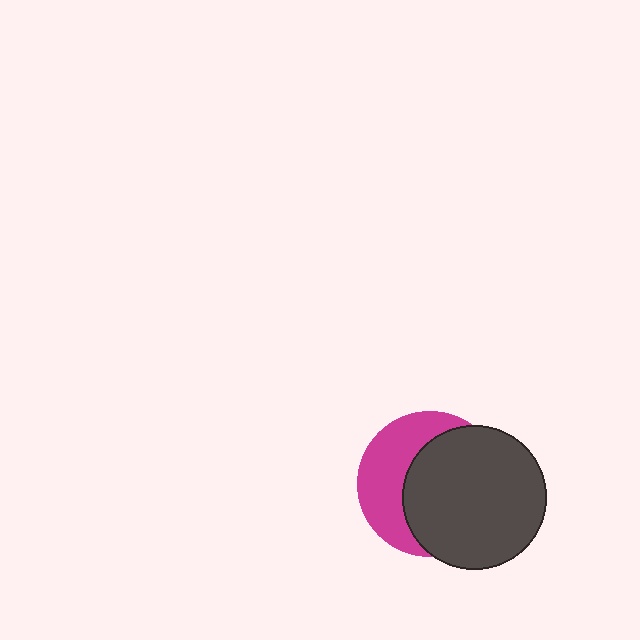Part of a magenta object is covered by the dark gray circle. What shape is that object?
It is a circle.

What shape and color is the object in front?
The object in front is a dark gray circle.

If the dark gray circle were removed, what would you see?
You would see the complete magenta circle.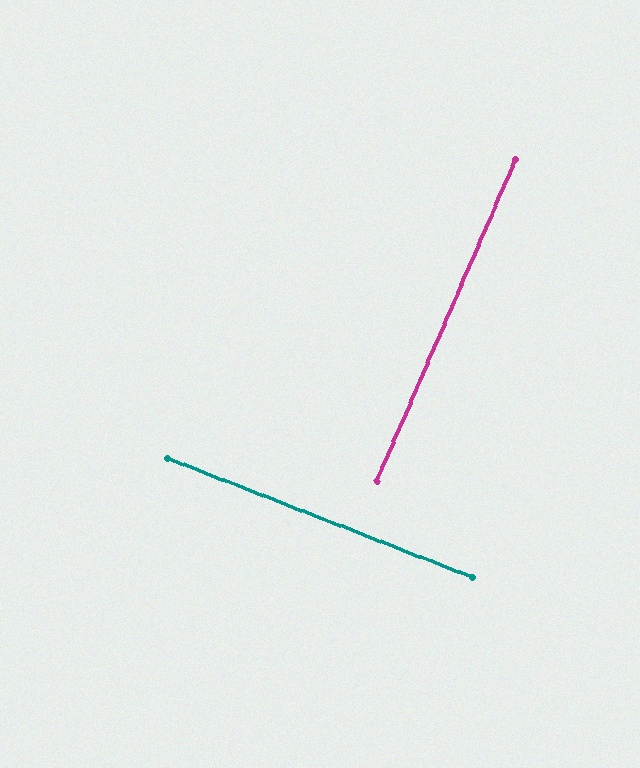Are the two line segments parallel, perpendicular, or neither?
Perpendicular — they meet at approximately 88°.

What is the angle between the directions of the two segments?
Approximately 88 degrees.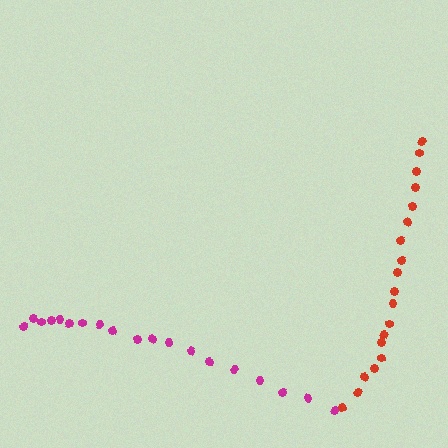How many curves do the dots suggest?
There are 2 distinct paths.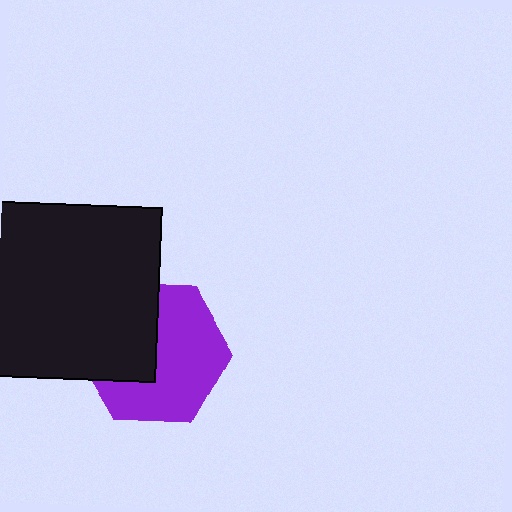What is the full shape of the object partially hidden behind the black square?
The partially hidden object is a purple hexagon.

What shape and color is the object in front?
The object in front is a black square.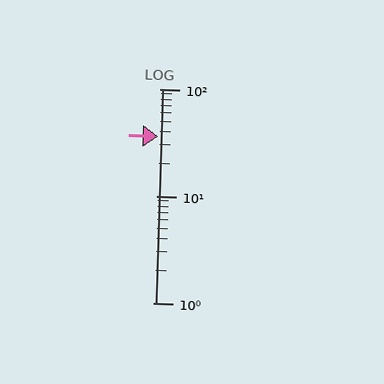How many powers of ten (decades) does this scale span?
The scale spans 2 decades, from 1 to 100.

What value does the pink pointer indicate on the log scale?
The pointer indicates approximately 36.